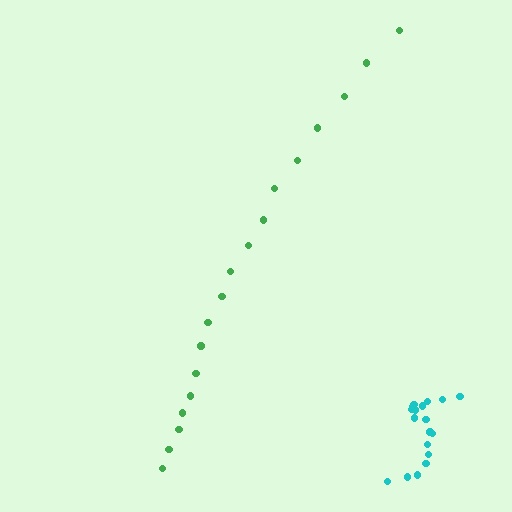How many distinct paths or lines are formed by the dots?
There are 2 distinct paths.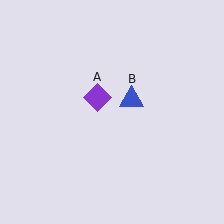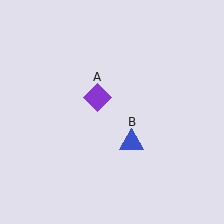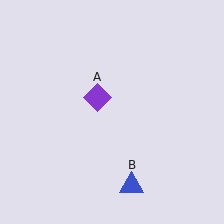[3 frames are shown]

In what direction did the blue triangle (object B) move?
The blue triangle (object B) moved down.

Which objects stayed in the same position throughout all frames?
Purple diamond (object A) remained stationary.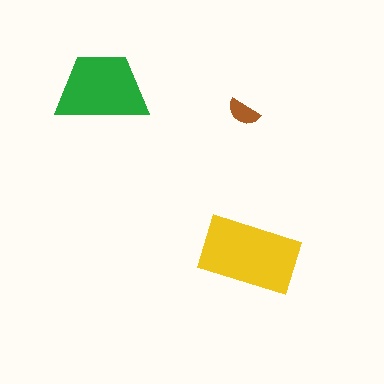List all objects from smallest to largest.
The brown semicircle, the green trapezoid, the yellow rectangle.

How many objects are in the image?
There are 3 objects in the image.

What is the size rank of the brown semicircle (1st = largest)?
3rd.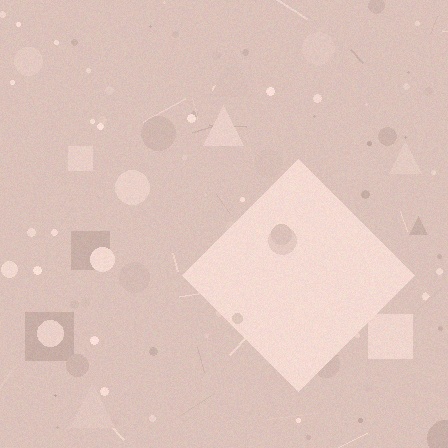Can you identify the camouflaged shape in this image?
The camouflaged shape is a diamond.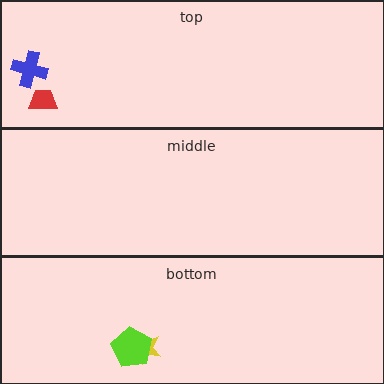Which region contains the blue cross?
The top region.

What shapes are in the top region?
The red trapezoid, the blue cross.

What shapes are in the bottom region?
The yellow star, the lime pentagon.